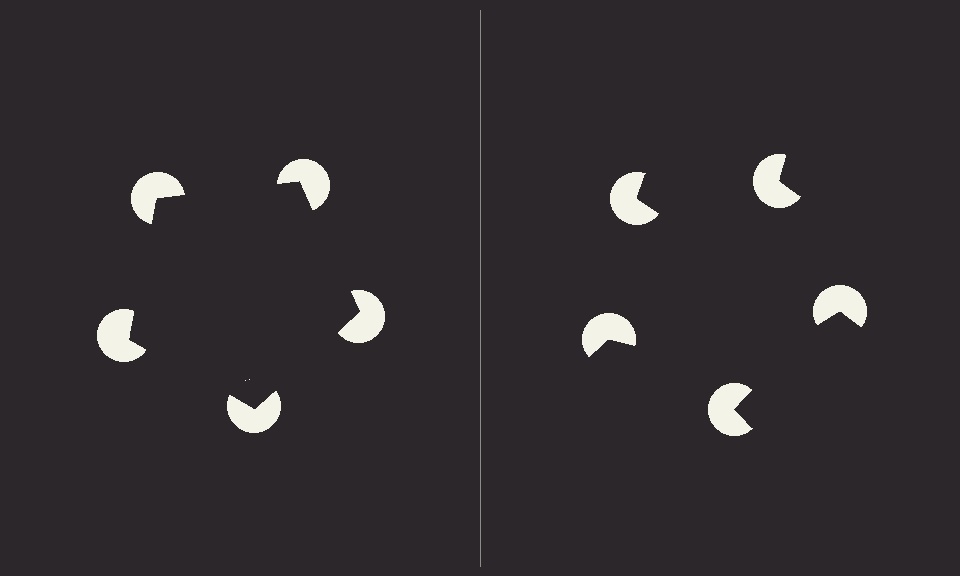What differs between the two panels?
The pac-man discs are positioned identically on both sides; only the wedge orientations differ. On the left they align to a pentagon; on the right they are misaligned.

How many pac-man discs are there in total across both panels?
10 — 5 on each side.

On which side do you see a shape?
An illusory pentagon appears on the left side. On the right side the wedge cuts are rotated, so no coherent shape forms.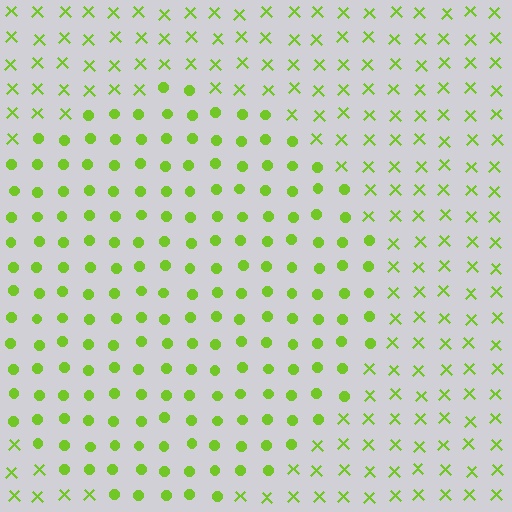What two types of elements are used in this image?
The image uses circles inside the circle region and X marks outside it.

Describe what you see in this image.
The image is filled with small lime elements arranged in a uniform grid. A circle-shaped region contains circles, while the surrounding area contains X marks. The boundary is defined purely by the change in element shape.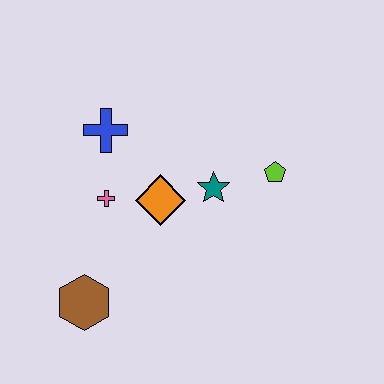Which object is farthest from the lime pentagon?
The brown hexagon is farthest from the lime pentagon.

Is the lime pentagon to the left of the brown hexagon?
No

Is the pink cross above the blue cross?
No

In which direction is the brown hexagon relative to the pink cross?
The brown hexagon is below the pink cross.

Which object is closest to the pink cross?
The orange diamond is closest to the pink cross.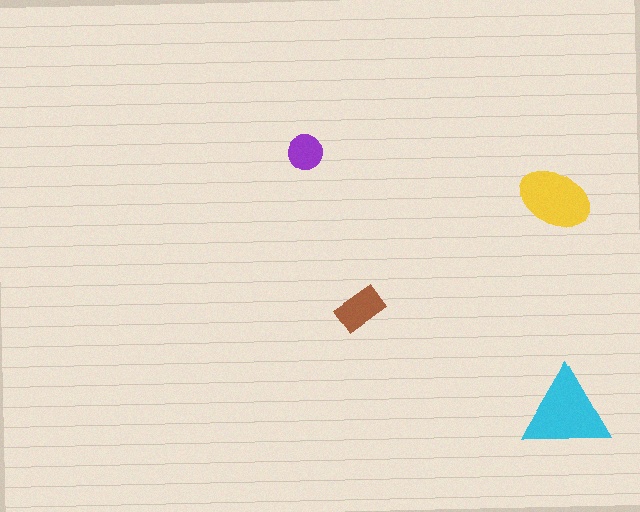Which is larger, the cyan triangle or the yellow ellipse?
The cyan triangle.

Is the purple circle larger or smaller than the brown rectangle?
Smaller.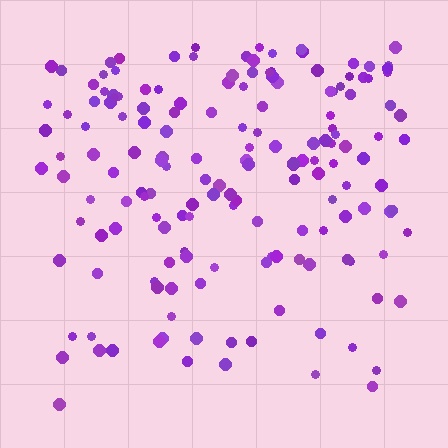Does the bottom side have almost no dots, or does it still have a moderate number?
Still a moderate number, just noticeably fewer than the top.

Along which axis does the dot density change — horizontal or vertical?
Vertical.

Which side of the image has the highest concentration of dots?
The top.